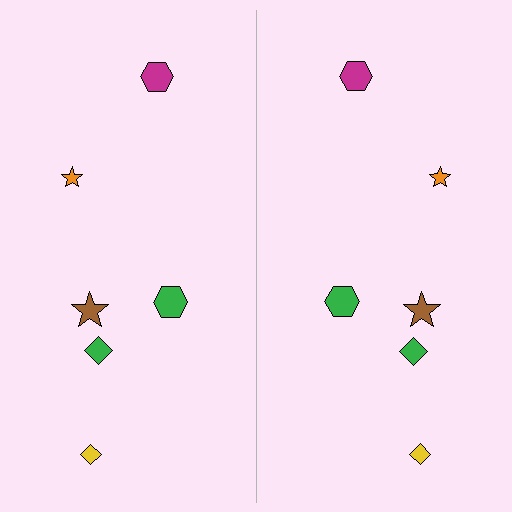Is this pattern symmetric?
Yes, this pattern has bilateral (reflection) symmetry.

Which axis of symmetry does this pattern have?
The pattern has a vertical axis of symmetry running through the center of the image.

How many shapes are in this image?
There are 12 shapes in this image.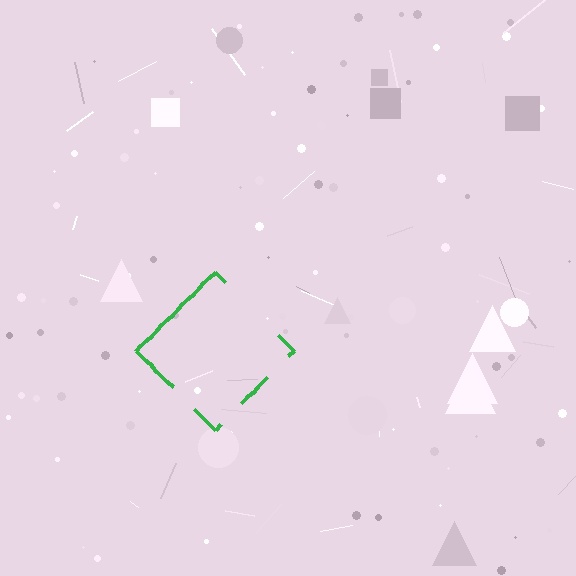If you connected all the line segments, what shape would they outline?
They would outline a diamond.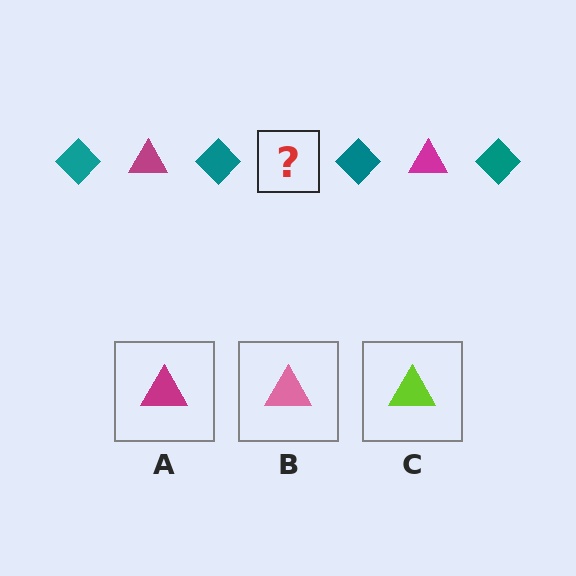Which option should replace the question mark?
Option A.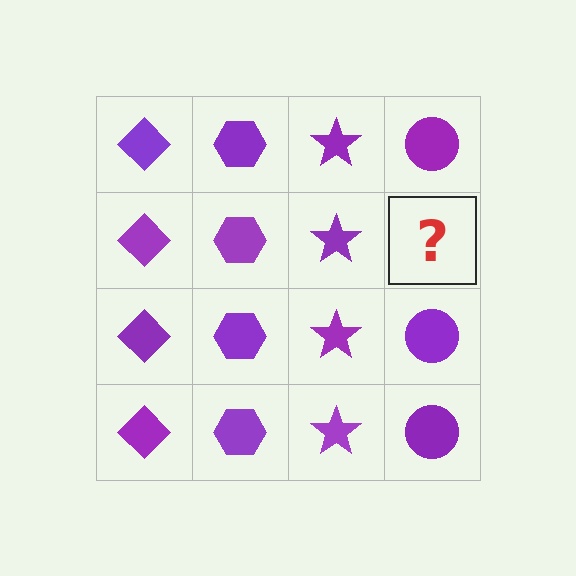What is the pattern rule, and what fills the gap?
The rule is that each column has a consistent shape. The gap should be filled with a purple circle.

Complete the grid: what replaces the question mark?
The question mark should be replaced with a purple circle.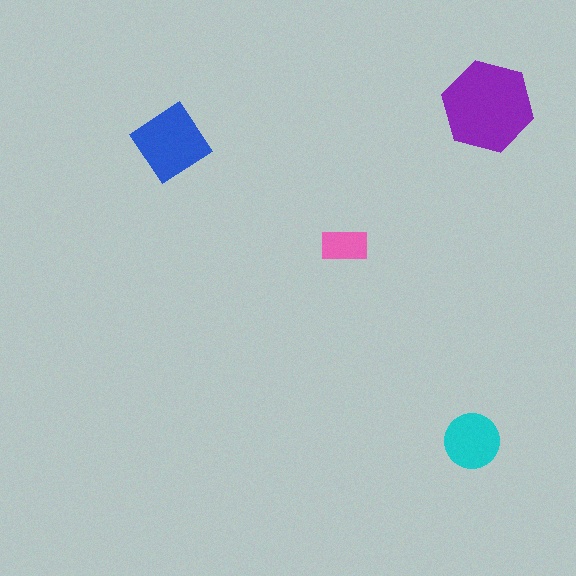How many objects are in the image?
There are 4 objects in the image.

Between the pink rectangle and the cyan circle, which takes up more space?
The cyan circle.